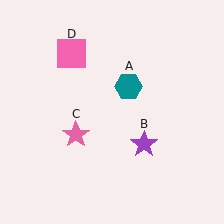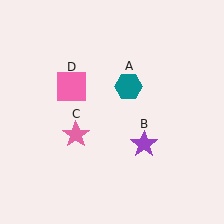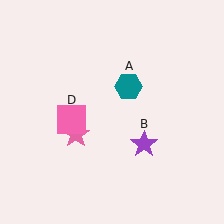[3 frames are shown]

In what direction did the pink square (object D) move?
The pink square (object D) moved down.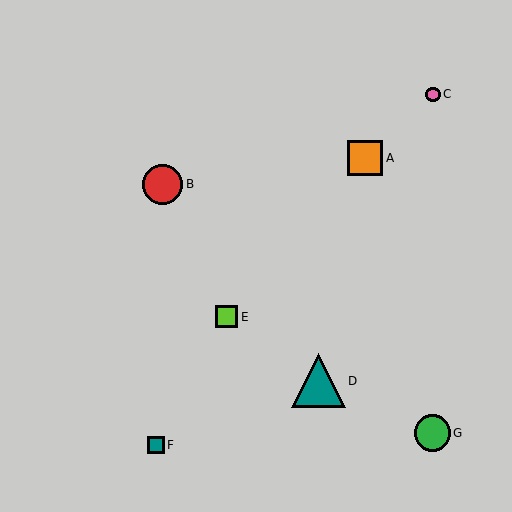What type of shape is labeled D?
Shape D is a teal triangle.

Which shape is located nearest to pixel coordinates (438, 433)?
The green circle (labeled G) at (432, 433) is nearest to that location.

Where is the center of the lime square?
The center of the lime square is at (227, 317).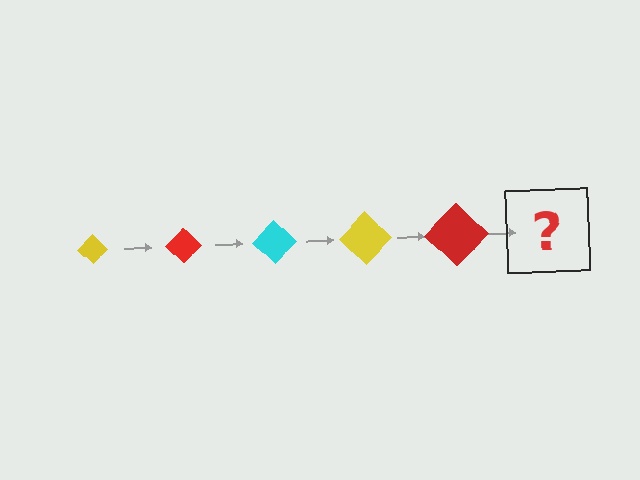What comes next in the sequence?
The next element should be a cyan diamond, larger than the previous one.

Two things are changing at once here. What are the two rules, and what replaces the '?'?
The two rules are that the diamond grows larger each step and the color cycles through yellow, red, and cyan. The '?' should be a cyan diamond, larger than the previous one.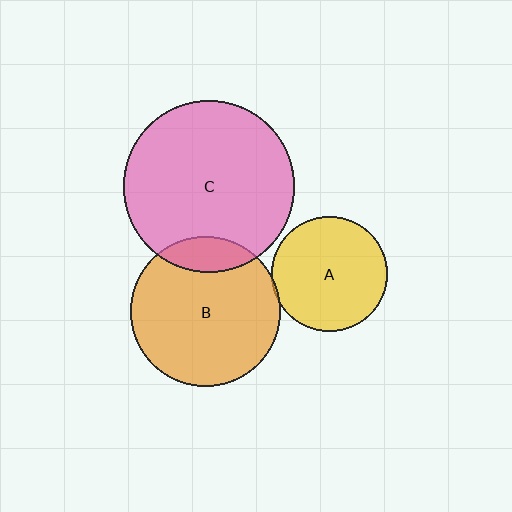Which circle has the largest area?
Circle C (pink).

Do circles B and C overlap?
Yes.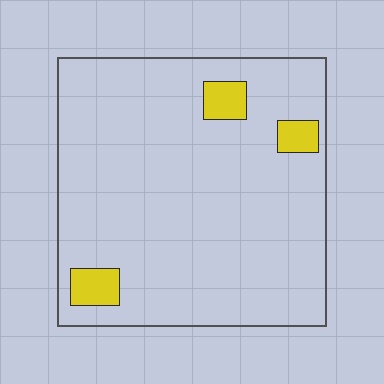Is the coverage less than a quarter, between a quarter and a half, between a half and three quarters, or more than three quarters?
Less than a quarter.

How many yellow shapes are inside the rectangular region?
3.